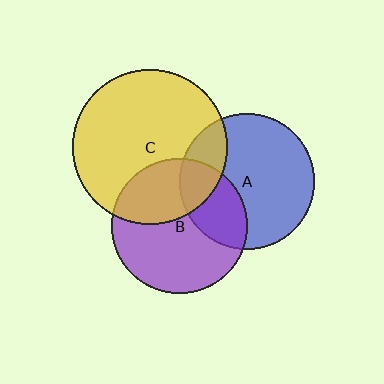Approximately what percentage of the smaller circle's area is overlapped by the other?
Approximately 20%.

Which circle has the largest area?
Circle C (yellow).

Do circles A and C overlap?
Yes.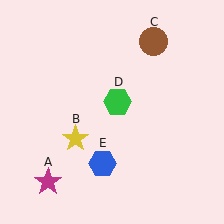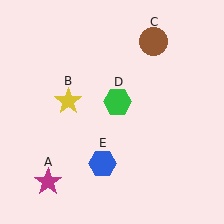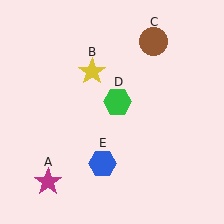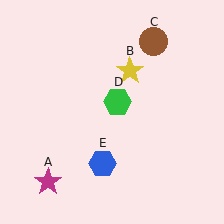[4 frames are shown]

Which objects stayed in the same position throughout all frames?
Magenta star (object A) and brown circle (object C) and green hexagon (object D) and blue hexagon (object E) remained stationary.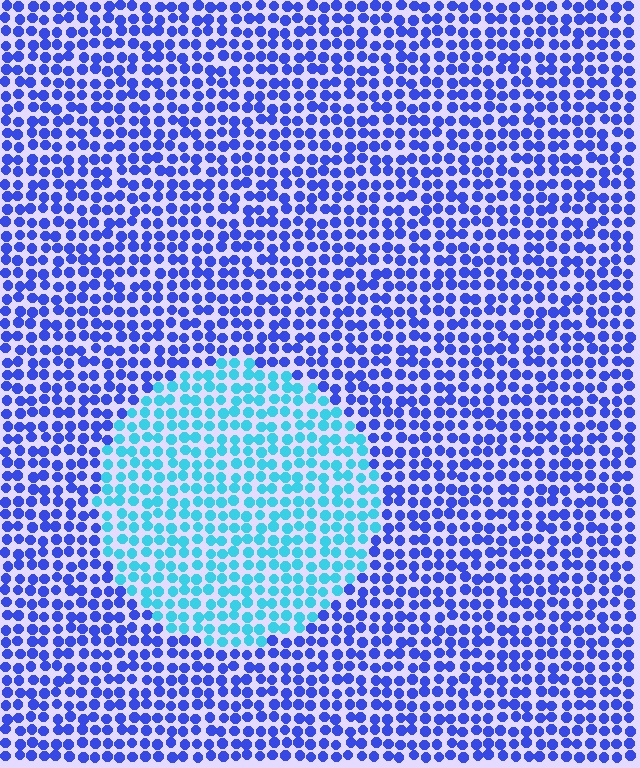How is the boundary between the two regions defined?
The boundary is defined purely by a slight shift in hue (about 47 degrees). Spacing, size, and orientation are identical on both sides.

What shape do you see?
I see a circle.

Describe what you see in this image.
The image is filled with small blue elements in a uniform arrangement. A circle-shaped region is visible where the elements are tinted to a slightly different hue, forming a subtle color boundary.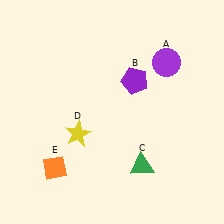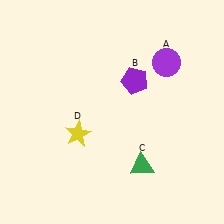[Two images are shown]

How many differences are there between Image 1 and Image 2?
There is 1 difference between the two images.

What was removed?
The orange diamond (E) was removed in Image 2.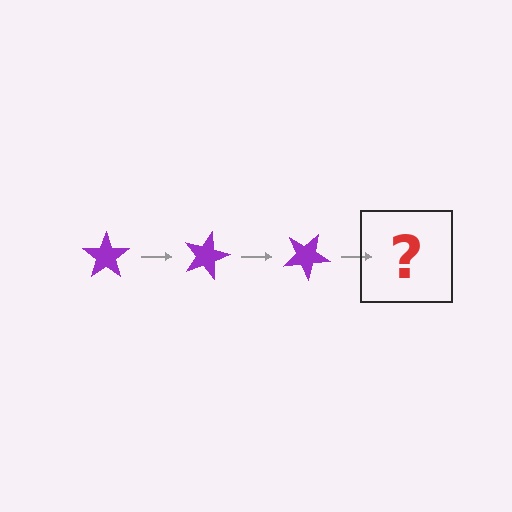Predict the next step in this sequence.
The next step is a purple star rotated 45 degrees.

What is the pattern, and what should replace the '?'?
The pattern is that the star rotates 15 degrees each step. The '?' should be a purple star rotated 45 degrees.